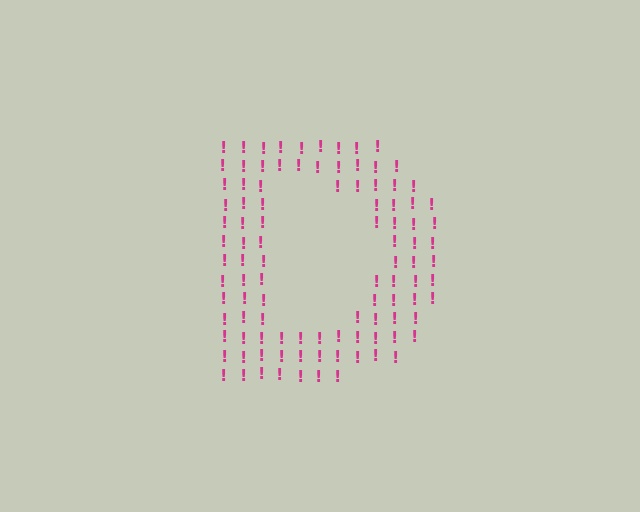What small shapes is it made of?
It is made of small exclamation marks.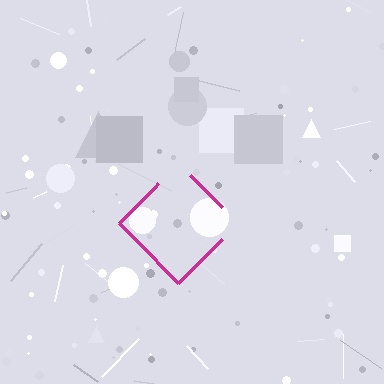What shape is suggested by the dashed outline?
The dashed outline suggests a diamond.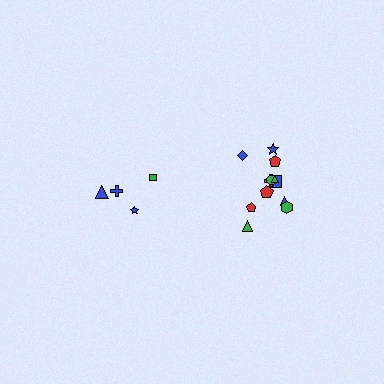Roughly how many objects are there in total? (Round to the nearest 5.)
Roughly 15 objects in total.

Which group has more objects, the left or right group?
The right group.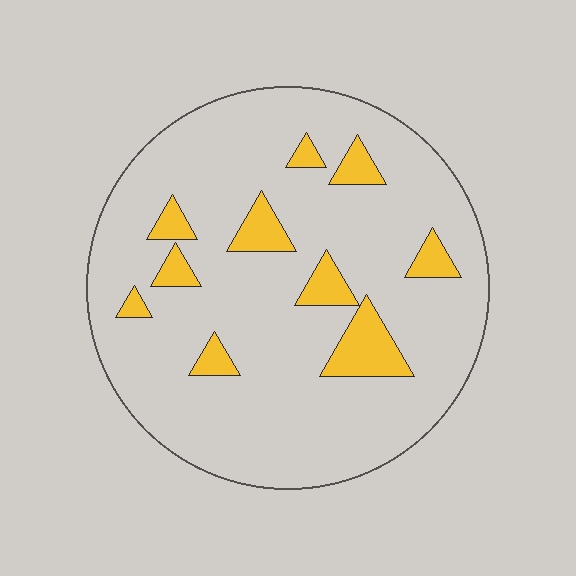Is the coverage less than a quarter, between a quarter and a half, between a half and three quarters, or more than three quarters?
Less than a quarter.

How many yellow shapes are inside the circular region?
10.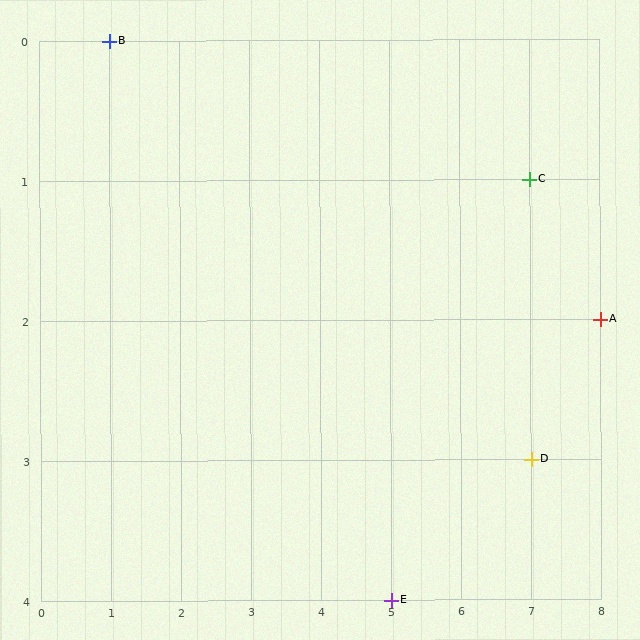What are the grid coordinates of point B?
Point B is at grid coordinates (1, 0).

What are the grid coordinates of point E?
Point E is at grid coordinates (5, 4).